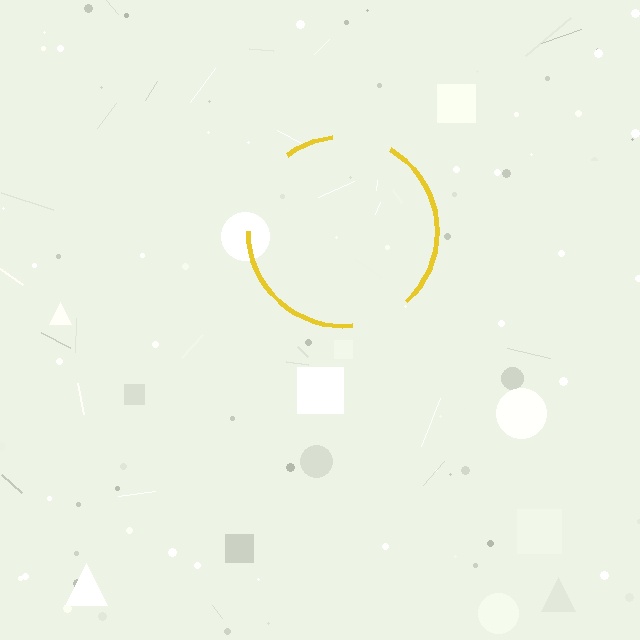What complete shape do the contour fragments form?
The contour fragments form a circle.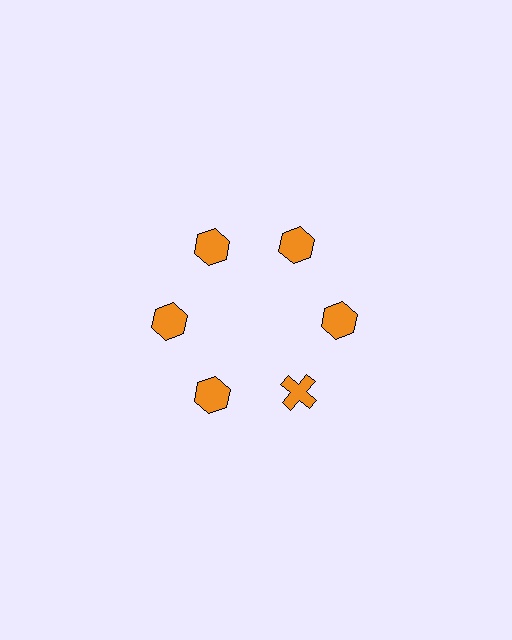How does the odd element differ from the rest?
It has a different shape: cross instead of hexagon.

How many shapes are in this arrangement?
There are 6 shapes arranged in a ring pattern.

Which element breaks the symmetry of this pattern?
The orange cross at roughly the 5 o'clock position breaks the symmetry. All other shapes are orange hexagons.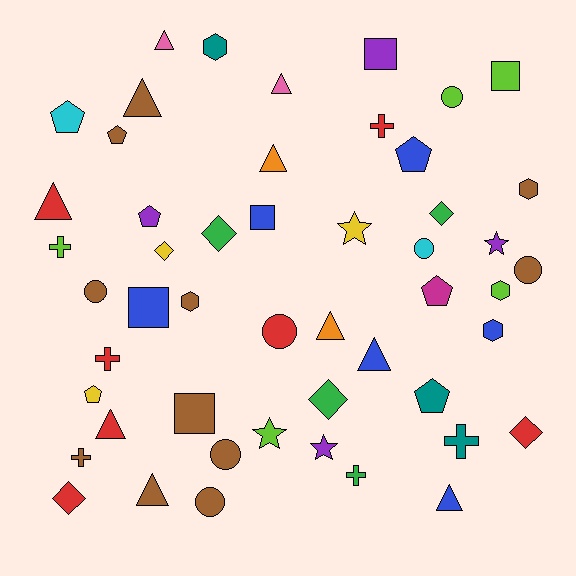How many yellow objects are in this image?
There are 3 yellow objects.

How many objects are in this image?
There are 50 objects.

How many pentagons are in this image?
There are 7 pentagons.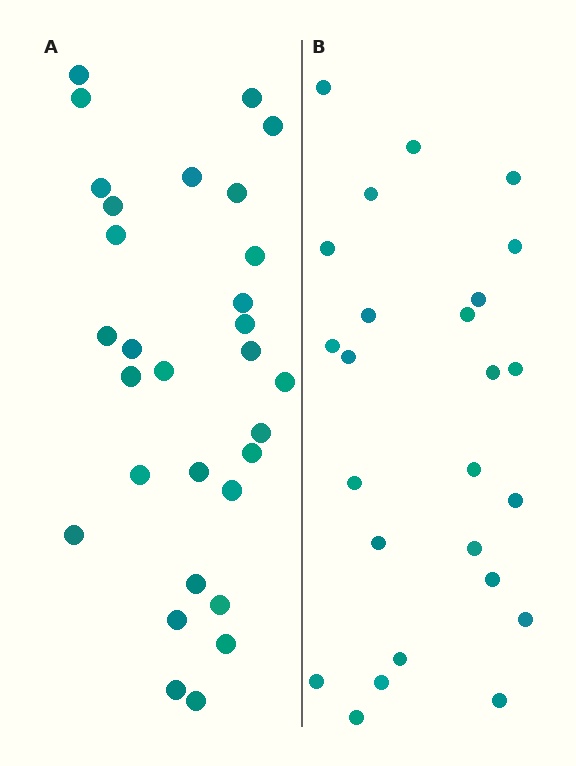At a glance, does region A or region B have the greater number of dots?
Region A (the left region) has more dots.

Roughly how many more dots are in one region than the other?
Region A has about 5 more dots than region B.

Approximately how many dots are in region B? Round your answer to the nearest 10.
About 20 dots. (The exact count is 25, which rounds to 20.)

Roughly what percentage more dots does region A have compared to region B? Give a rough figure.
About 20% more.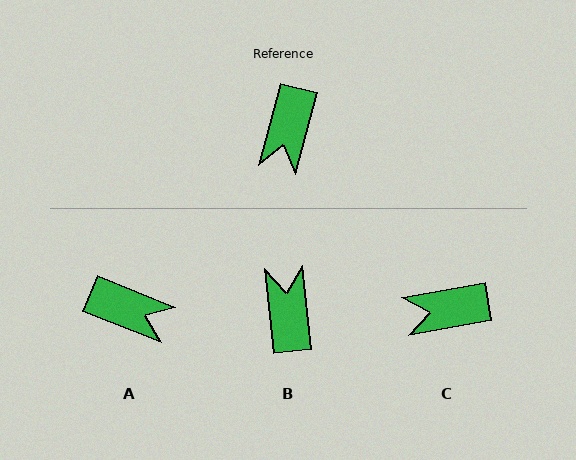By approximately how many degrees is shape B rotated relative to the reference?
Approximately 160 degrees clockwise.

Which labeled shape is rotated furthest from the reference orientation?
B, about 160 degrees away.